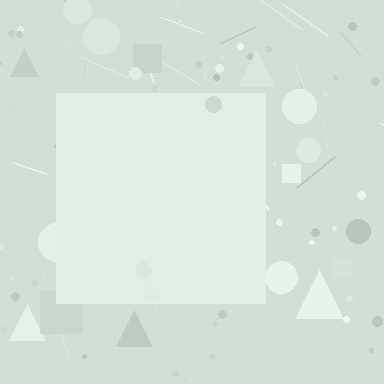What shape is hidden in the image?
A square is hidden in the image.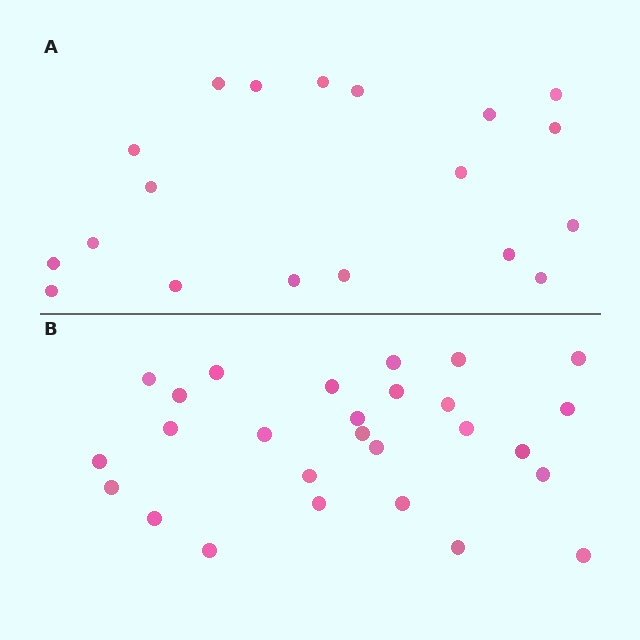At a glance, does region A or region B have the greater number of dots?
Region B (the bottom region) has more dots.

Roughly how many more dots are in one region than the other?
Region B has roughly 8 or so more dots than region A.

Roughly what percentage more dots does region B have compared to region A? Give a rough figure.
About 40% more.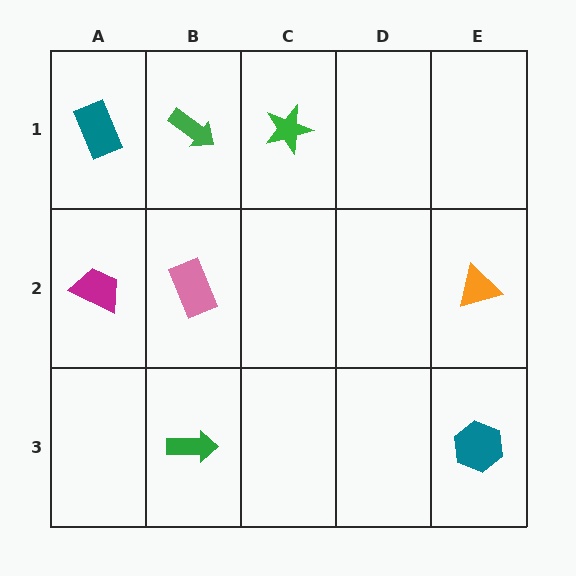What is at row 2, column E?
An orange triangle.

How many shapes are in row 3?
2 shapes.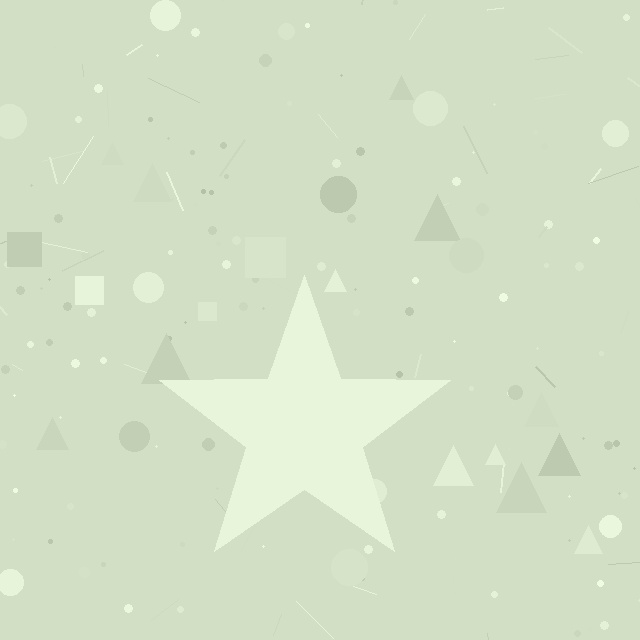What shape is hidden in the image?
A star is hidden in the image.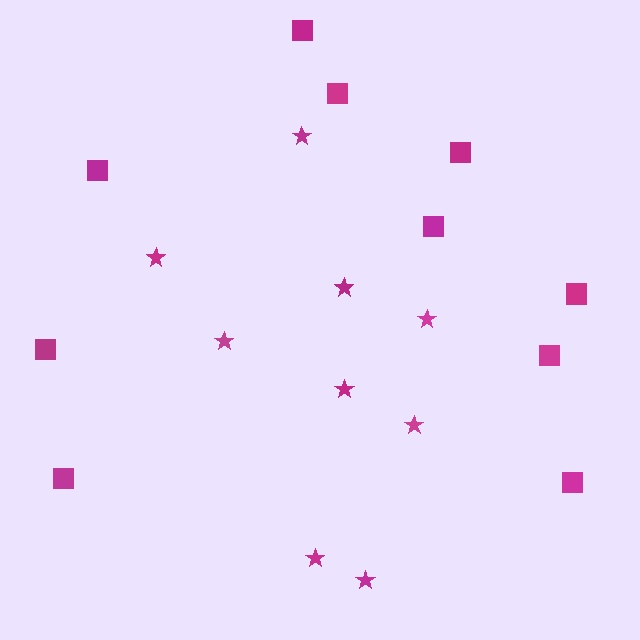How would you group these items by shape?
There are 2 groups: one group of stars (9) and one group of squares (10).